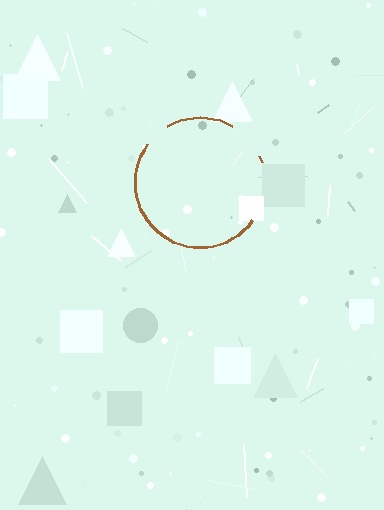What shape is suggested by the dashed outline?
The dashed outline suggests a circle.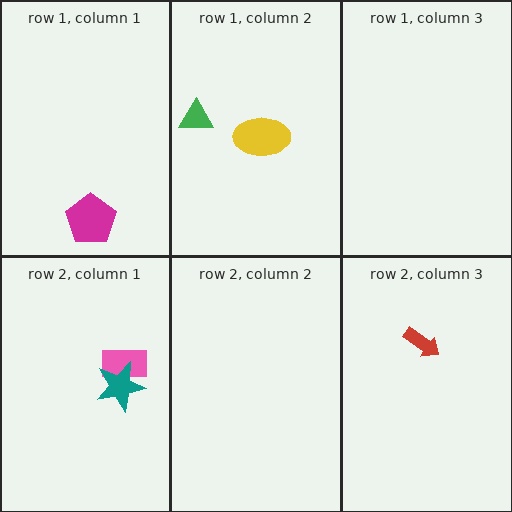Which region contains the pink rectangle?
The row 2, column 1 region.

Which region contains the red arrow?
The row 2, column 3 region.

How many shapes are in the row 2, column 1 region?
2.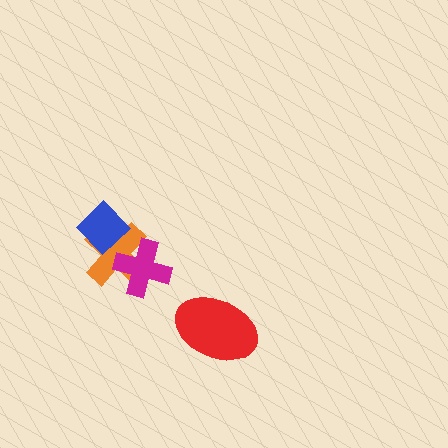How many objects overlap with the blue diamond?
1 object overlaps with the blue diamond.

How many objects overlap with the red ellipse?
0 objects overlap with the red ellipse.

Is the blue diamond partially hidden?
No, no other shape covers it.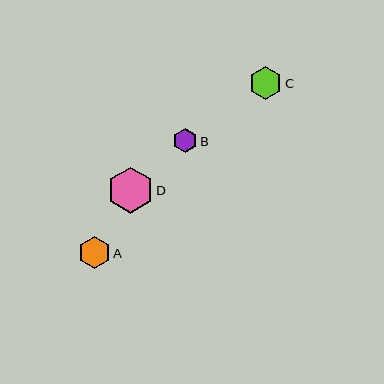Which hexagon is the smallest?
Hexagon B is the smallest with a size of approximately 24 pixels.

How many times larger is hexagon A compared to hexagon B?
Hexagon A is approximately 1.4 times the size of hexagon B.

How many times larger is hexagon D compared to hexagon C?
Hexagon D is approximately 1.4 times the size of hexagon C.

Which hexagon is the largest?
Hexagon D is the largest with a size of approximately 46 pixels.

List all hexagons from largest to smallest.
From largest to smallest: D, C, A, B.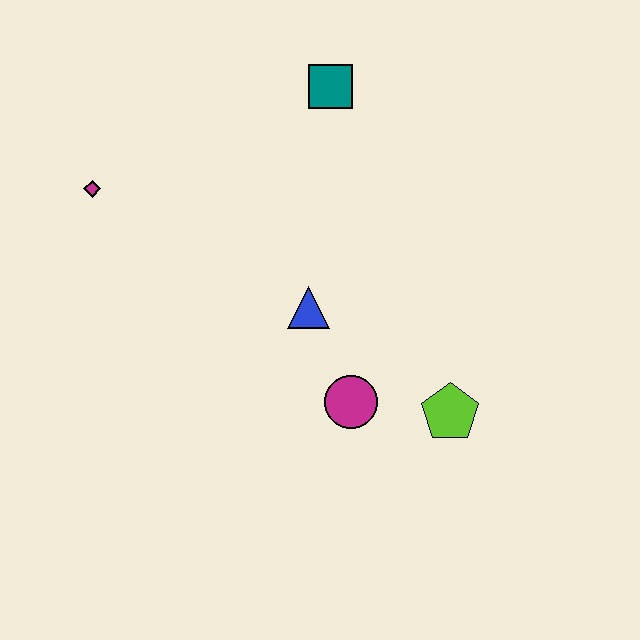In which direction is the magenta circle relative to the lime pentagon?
The magenta circle is to the left of the lime pentagon.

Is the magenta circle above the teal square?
No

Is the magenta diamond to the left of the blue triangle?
Yes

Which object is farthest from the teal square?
The lime pentagon is farthest from the teal square.